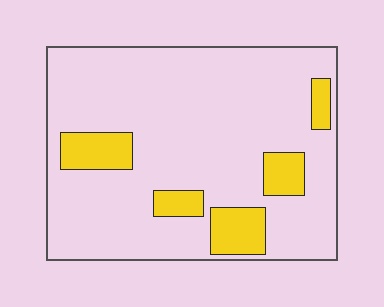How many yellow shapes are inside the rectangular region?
5.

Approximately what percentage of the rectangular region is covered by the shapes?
Approximately 15%.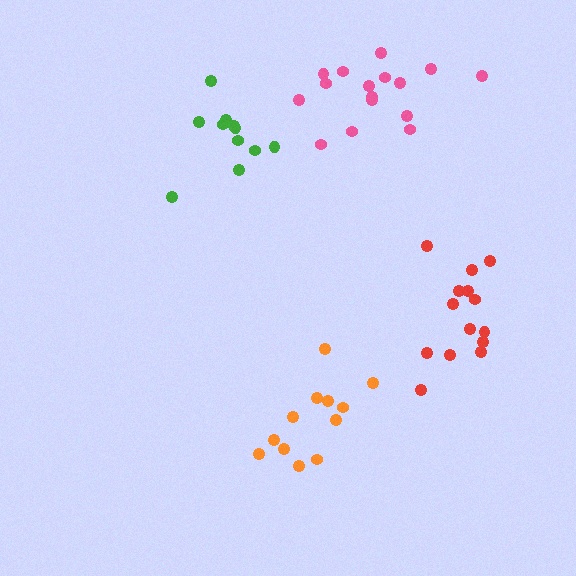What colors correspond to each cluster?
The clusters are colored: red, pink, green, orange.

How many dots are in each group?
Group 1: 14 dots, Group 2: 16 dots, Group 3: 12 dots, Group 4: 12 dots (54 total).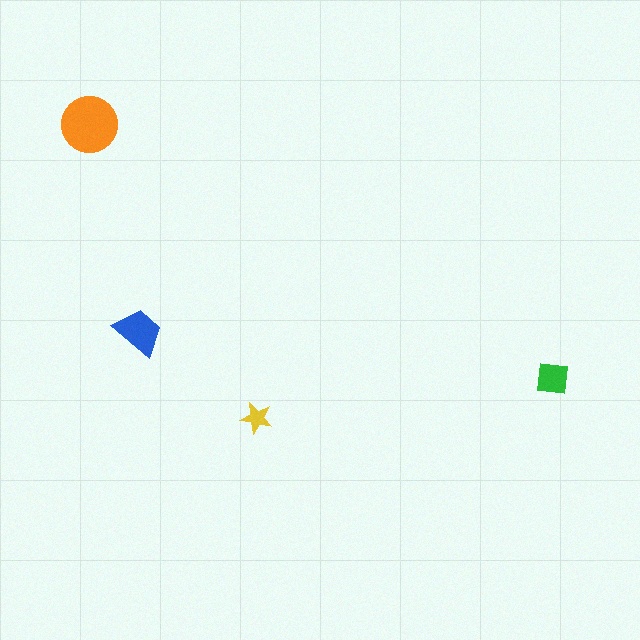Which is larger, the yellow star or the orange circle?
The orange circle.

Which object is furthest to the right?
The green square is rightmost.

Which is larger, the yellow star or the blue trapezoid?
The blue trapezoid.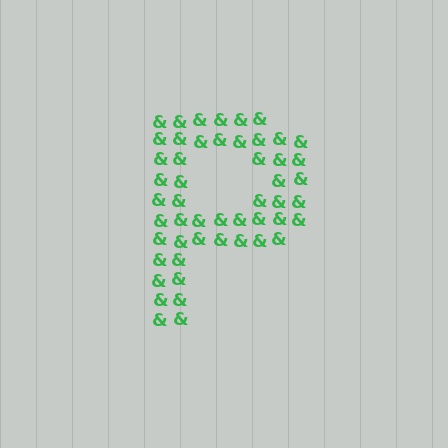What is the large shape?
The large shape is the letter P.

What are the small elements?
The small elements are ampersands.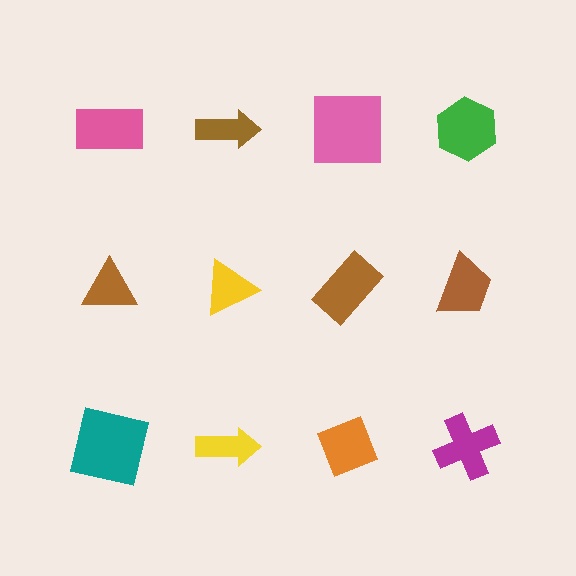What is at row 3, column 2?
A yellow arrow.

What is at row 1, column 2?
A brown arrow.